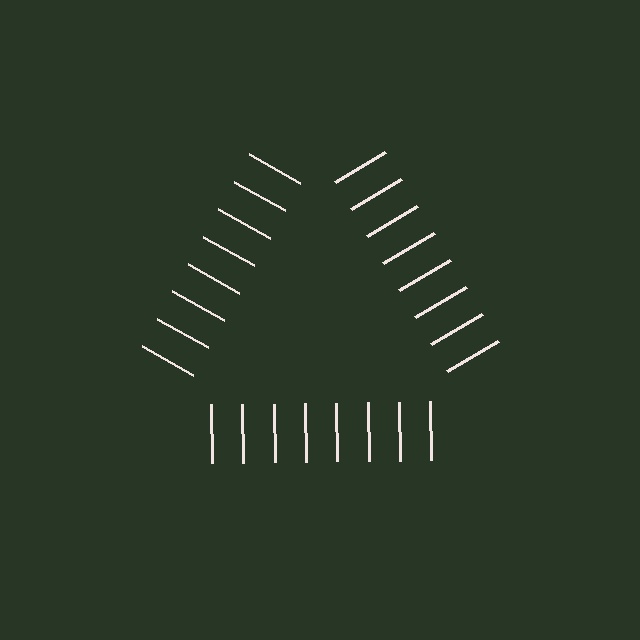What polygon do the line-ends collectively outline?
An illusory triangle — the line segments terminate on its edges but no continuous stroke is drawn.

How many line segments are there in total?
24 — 8 along each of the 3 edges.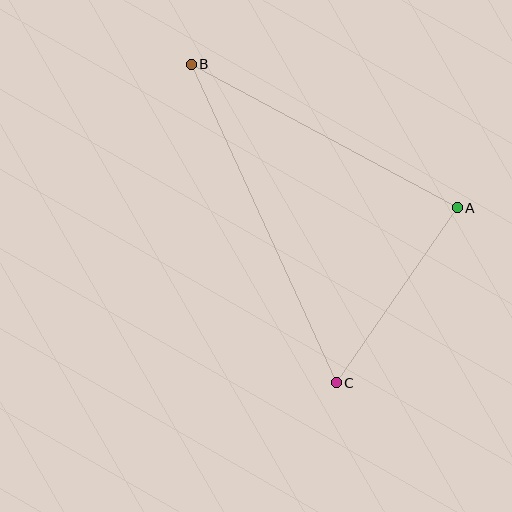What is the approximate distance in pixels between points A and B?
The distance between A and B is approximately 302 pixels.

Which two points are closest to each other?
Points A and C are closest to each other.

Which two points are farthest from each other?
Points B and C are farthest from each other.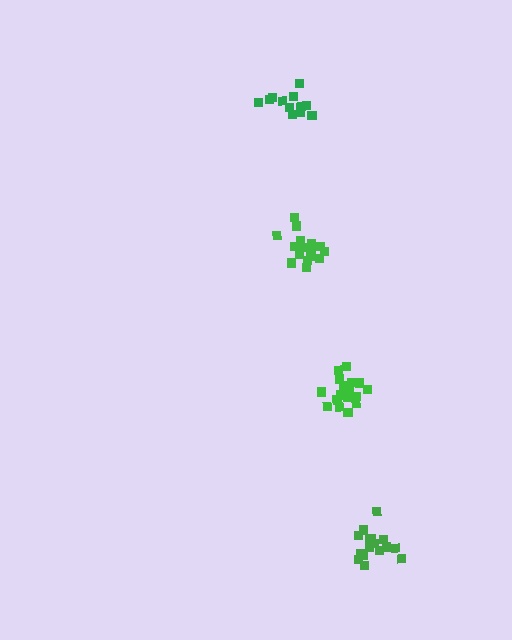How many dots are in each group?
Group 1: 16 dots, Group 2: 13 dots, Group 3: 17 dots, Group 4: 19 dots (65 total).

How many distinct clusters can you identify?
There are 4 distinct clusters.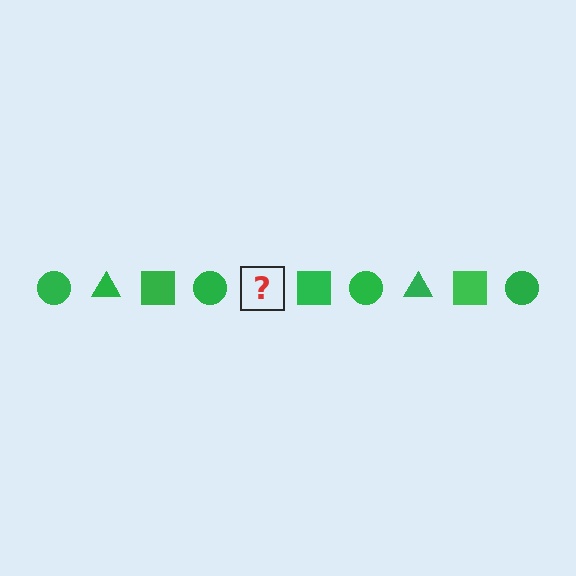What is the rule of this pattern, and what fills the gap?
The rule is that the pattern cycles through circle, triangle, square shapes in green. The gap should be filled with a green triangle.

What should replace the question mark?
The question mark should be replaced with a green triangle.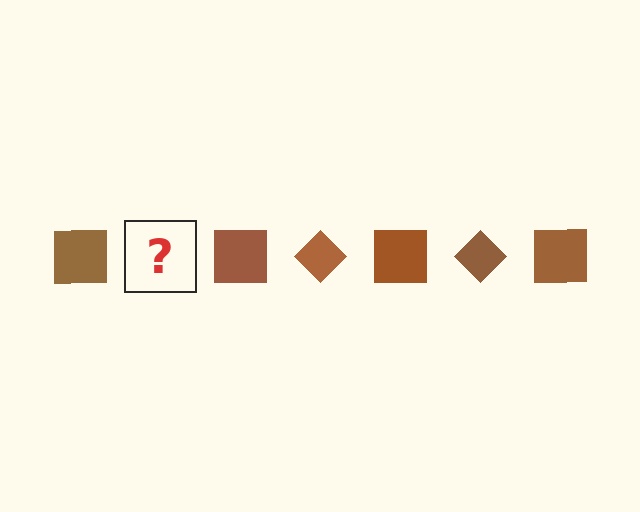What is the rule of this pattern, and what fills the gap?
The rule is that the pattern cycles through square, diamond shapes in brown. The gap should be filled with a brown diamond.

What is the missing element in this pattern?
The missing element is a brown diamond.